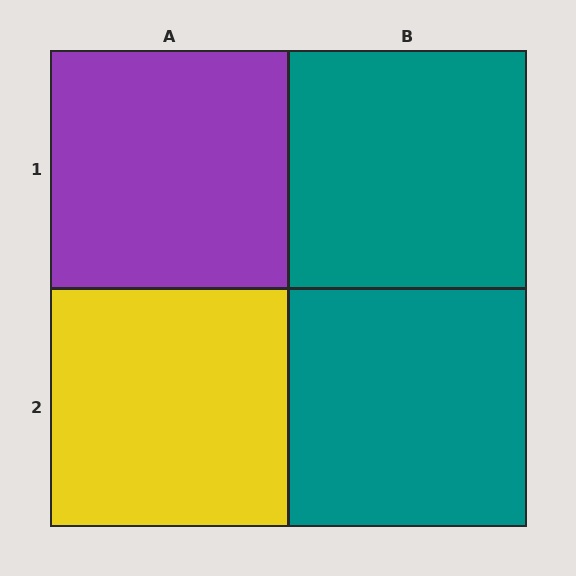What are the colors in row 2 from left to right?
Yellow, teal.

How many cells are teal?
2 cells are teal.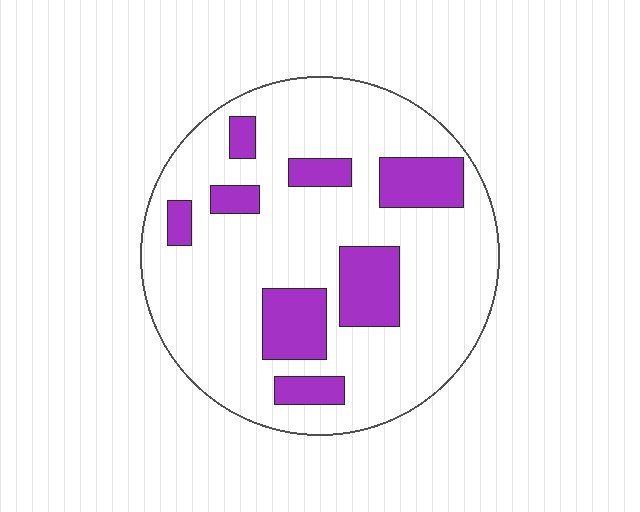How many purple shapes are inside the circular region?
8.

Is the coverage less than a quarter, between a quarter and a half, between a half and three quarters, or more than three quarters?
Less than a quarter.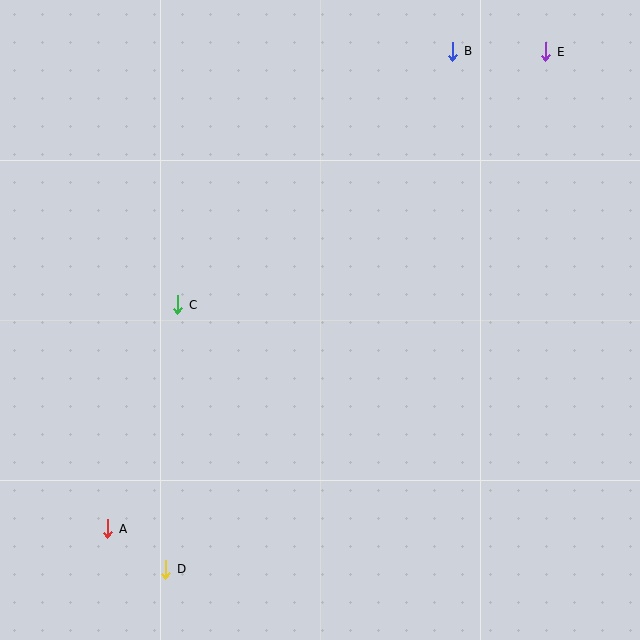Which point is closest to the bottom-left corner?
Point A is closest to the bottom-left corner.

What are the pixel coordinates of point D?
Point D is at (166, 569).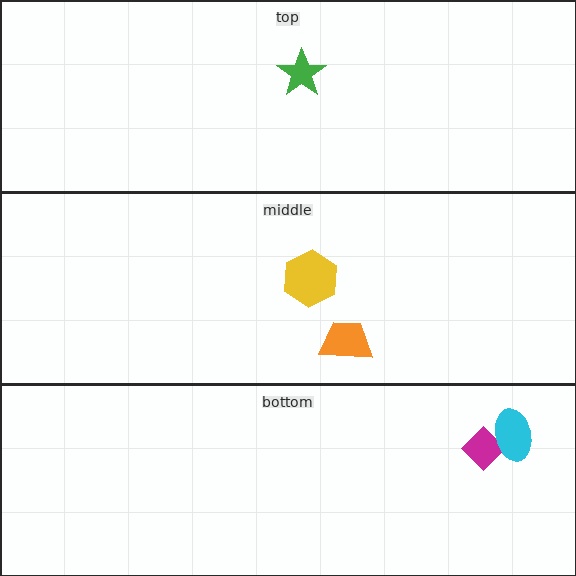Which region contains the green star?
The top region.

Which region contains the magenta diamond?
The bottom region.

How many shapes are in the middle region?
2.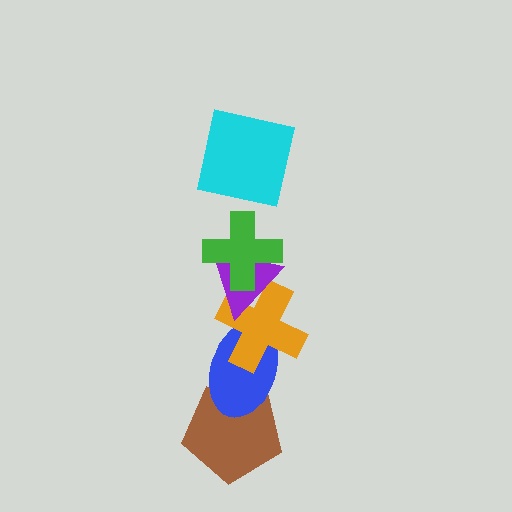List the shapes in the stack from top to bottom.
From top to bottom: the cyan square, the green cross, the purple triangle, the orange cross, the blue ellipse, the brown pentagon.